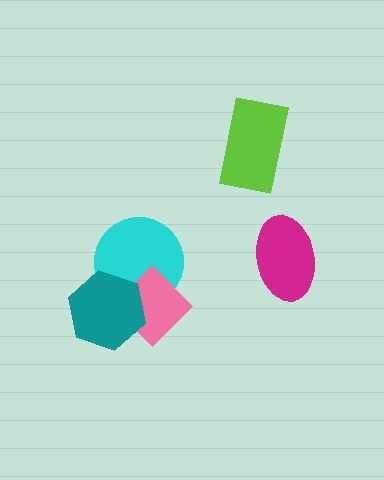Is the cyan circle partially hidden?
Yes, it is partially covered by another shape.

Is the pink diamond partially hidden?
Yes, it is partially covered by another shape.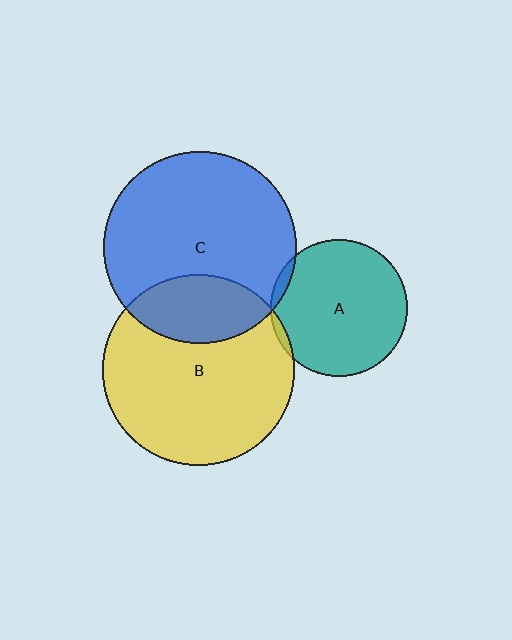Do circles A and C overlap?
Yes.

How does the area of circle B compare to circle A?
Approximately 2.0 times.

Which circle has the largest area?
Circle C (blue).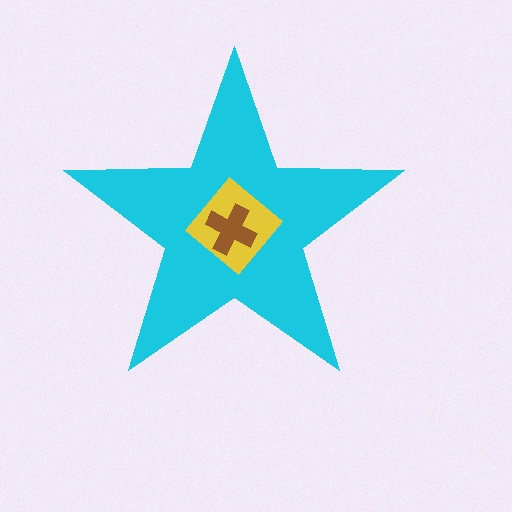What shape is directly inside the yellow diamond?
The brown cross.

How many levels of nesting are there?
3.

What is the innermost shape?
The brown cross.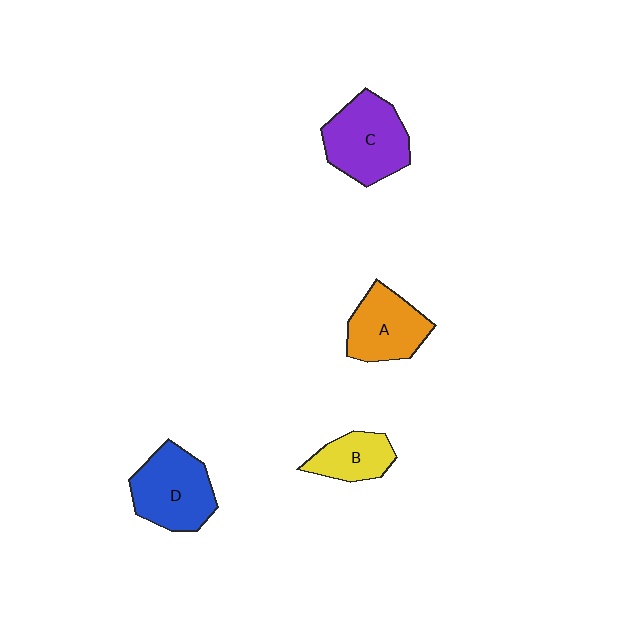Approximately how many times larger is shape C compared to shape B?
Approximately 1.7 times.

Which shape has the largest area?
Shape C (purple).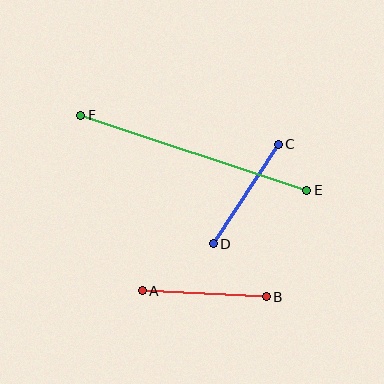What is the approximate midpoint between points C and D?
The midpoint is at approximately (246, 194) pixels.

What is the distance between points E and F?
The distance is approximately 238 pixels.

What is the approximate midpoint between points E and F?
The midpoint is at approximately (194, 153) pixels.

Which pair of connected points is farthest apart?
Points E and F are farthest apart.